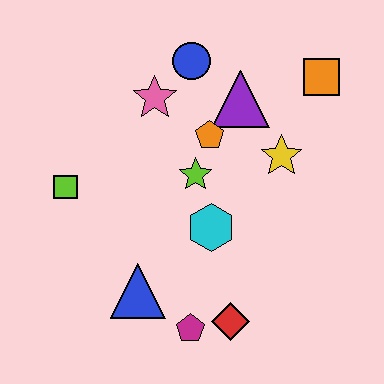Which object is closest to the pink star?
The blue circle is closest to the pink star.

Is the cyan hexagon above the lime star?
No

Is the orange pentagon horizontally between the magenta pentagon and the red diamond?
Yes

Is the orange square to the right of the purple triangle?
Yes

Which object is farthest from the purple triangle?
The magenta pentagon is farthest from the purple triangle.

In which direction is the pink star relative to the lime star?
The pink star is above the lime star.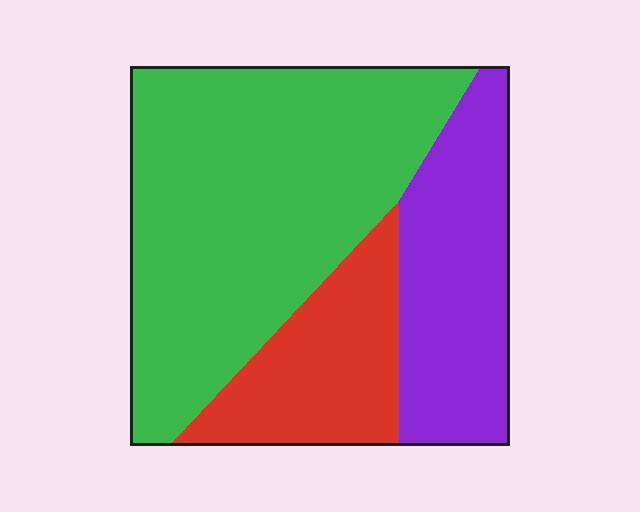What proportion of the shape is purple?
Purple covers 25% of the shape.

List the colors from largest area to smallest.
From largest to smallest: green, purple, red.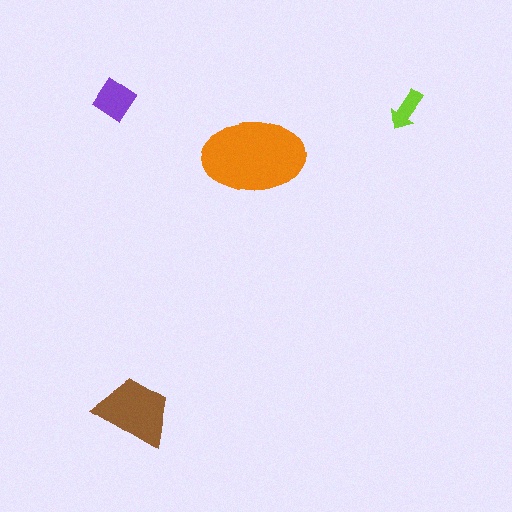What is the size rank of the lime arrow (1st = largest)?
4th.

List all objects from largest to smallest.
The orange ellipse, the brown trapezoid, the purple diamond, the lime arrow.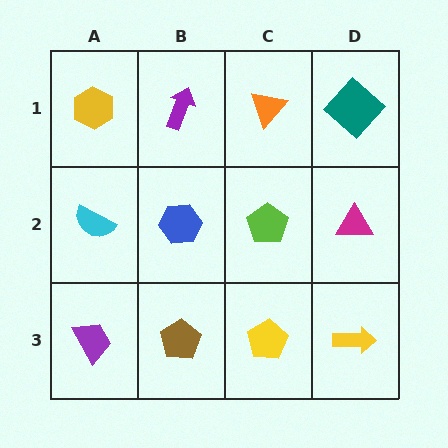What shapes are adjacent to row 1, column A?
A cyan semicircle (row 2, column A), a purple arrow (row 1, column B).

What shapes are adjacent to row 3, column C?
A lime pentagon (row 2, column C), a brown pentagon (row 3, column B), a yellow arrow (row 3, column D).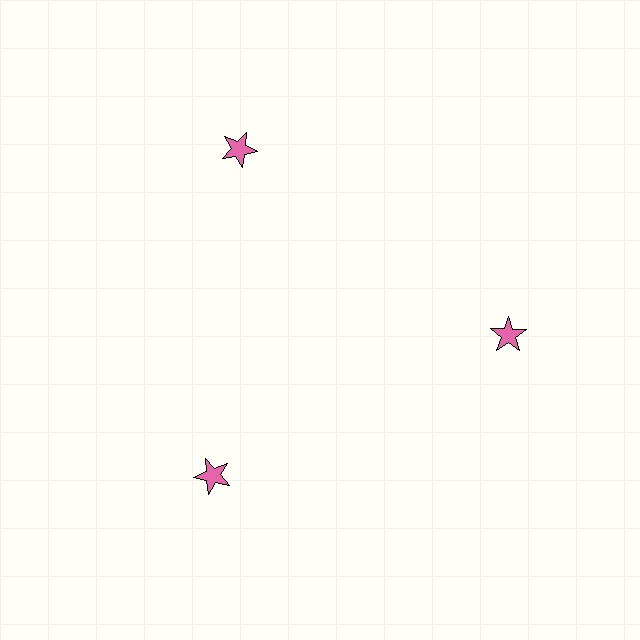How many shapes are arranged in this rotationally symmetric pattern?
There are 3 shapes, arranged in 3 groups of 1.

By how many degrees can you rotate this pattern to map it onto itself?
The pattern maps onto itself every 120 degrees of rotation.